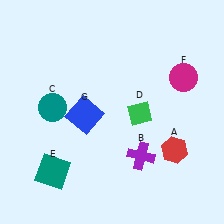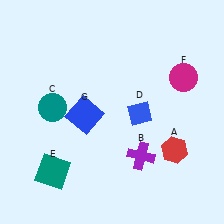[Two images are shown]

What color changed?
The diamond (D) changed from green in Image 1 to blue in Image 2.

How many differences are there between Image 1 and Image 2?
There is 1 difference between the two images.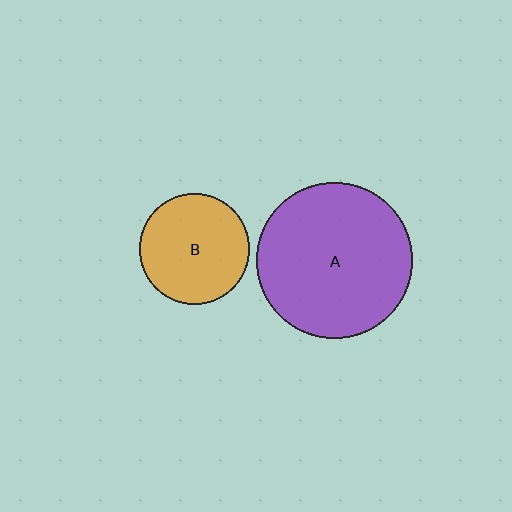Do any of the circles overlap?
No, none of the circles overlap.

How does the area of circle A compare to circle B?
Approximately 2.0 times.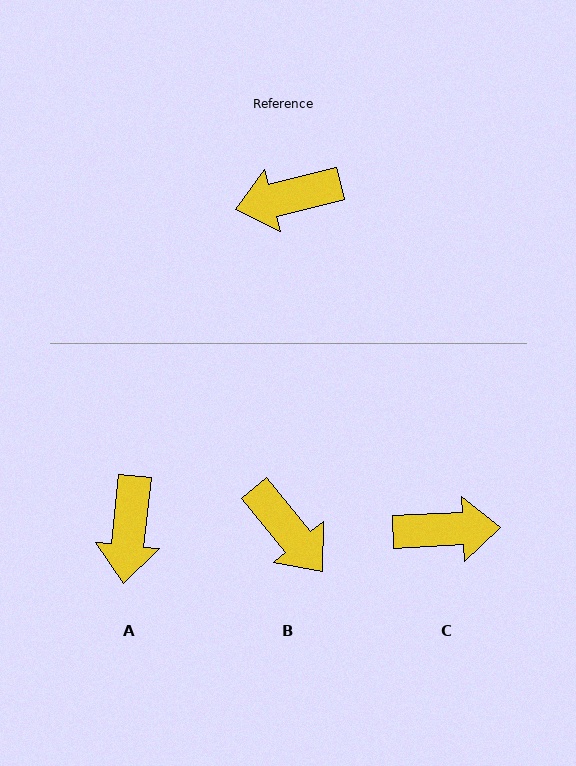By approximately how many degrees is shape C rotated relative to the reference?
Approximately 169 degrees counter-clockwise.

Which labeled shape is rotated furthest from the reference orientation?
C, about 169 degrees away.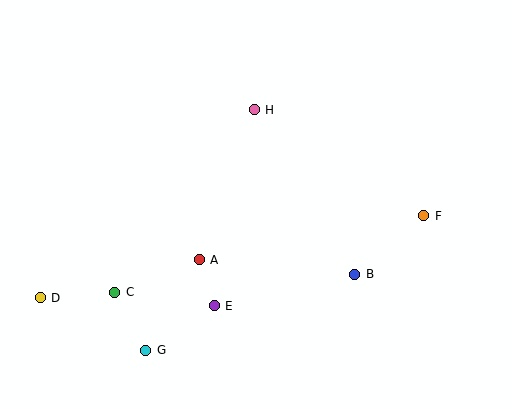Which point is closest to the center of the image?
Point A at (199, 260) is closest to the center.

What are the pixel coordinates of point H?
Point H is at (254, 110).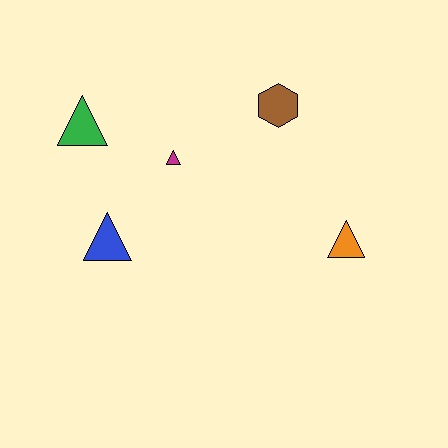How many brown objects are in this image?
There is 1 brown object.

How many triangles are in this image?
There are 4 triangles.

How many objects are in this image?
There are 5 objects.